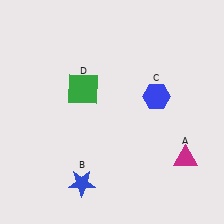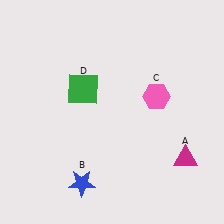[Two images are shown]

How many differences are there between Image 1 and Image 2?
There is 1 difference between the two images.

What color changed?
The hexagon (C) changed from blue in Image 1 to pink in Image 2.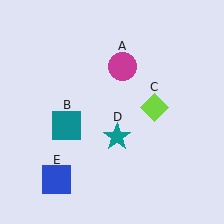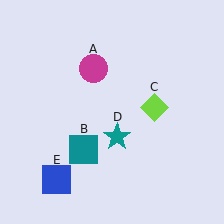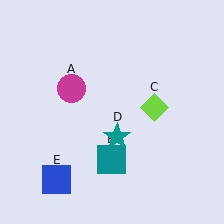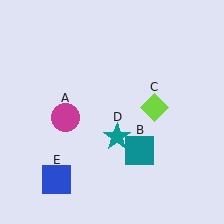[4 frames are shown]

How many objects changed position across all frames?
2 objects changed position: magenta circle (object A), teal square (object B).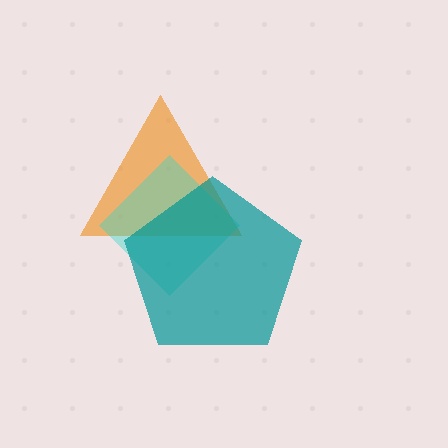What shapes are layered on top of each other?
The layered shapes are: an orange triangle, a cyan diamond, a teal pentagon.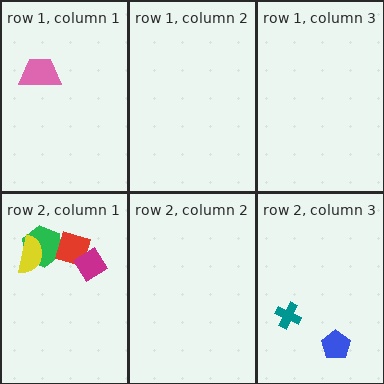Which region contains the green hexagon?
The row 2, column 1 region.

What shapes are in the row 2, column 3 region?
The teal cross, the blue pentagon.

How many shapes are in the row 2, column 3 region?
2.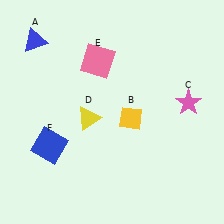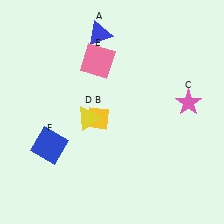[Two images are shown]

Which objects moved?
The objects that moved are: the blue triangle (A), the yellow diamond (B).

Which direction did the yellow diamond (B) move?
The yellow diamond (B) moved left.